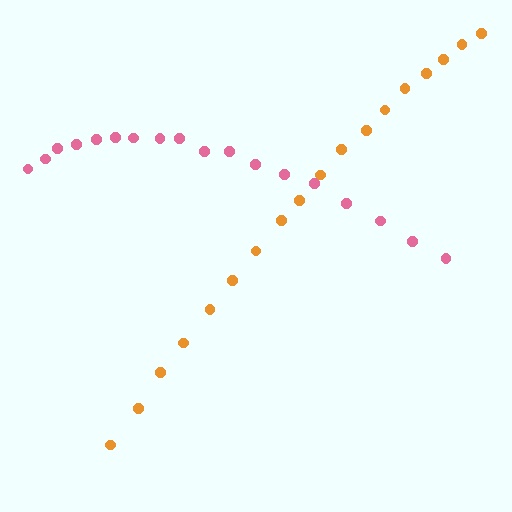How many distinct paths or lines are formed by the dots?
There are 2 distinct paths.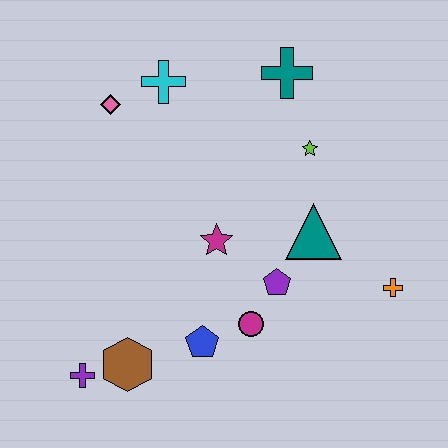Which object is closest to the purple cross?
The brown hexagon is closest to the purple cross.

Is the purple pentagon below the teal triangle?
Yes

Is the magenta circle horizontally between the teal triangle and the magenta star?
Yes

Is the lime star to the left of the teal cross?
No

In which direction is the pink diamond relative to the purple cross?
The pink diamond is above the purple cross.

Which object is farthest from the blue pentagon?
The teal cross is farthest from the blue pentagon.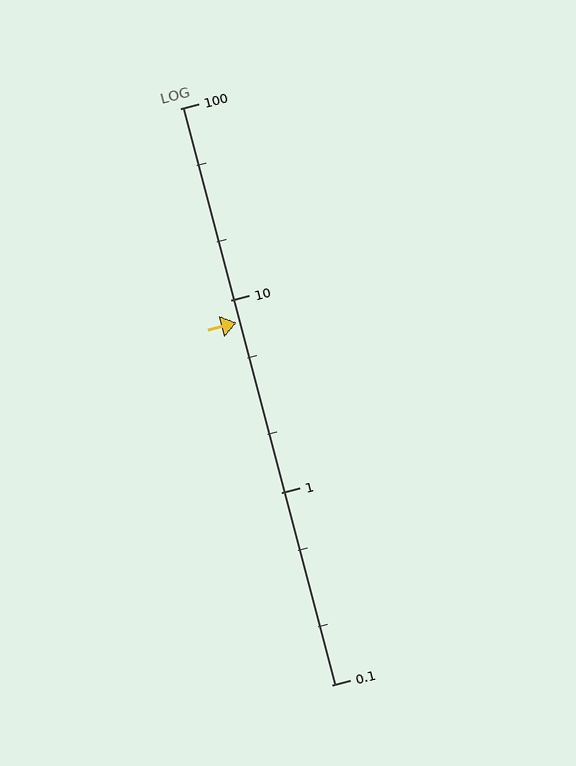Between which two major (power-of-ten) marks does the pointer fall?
The pointer is between 1 and 10.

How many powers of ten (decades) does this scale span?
The scale spans 3 decades, from 0.1 to 100.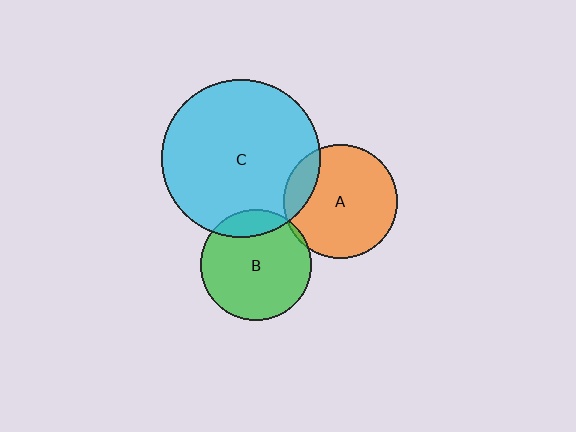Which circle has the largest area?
Circle C (cyan).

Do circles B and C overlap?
Yes.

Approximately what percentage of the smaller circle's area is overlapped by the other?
Approximately 15%.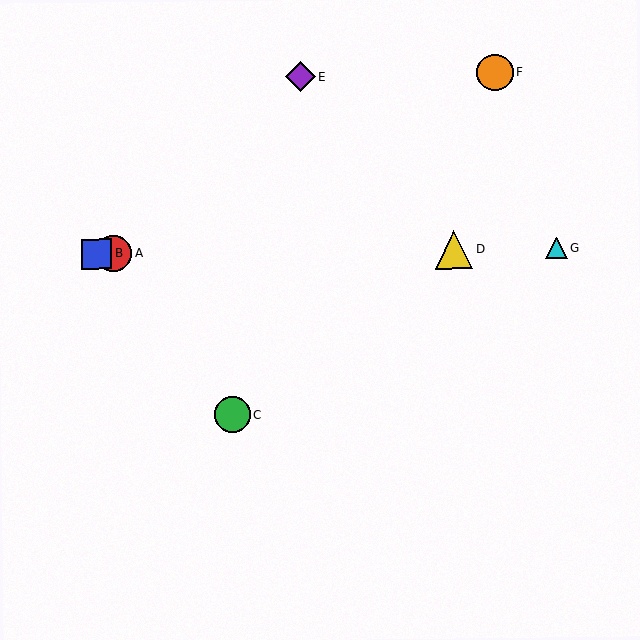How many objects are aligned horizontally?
4 objects (A, B, D, G) are aligned horizontally.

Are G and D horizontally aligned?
Yes, both are at y≈248.